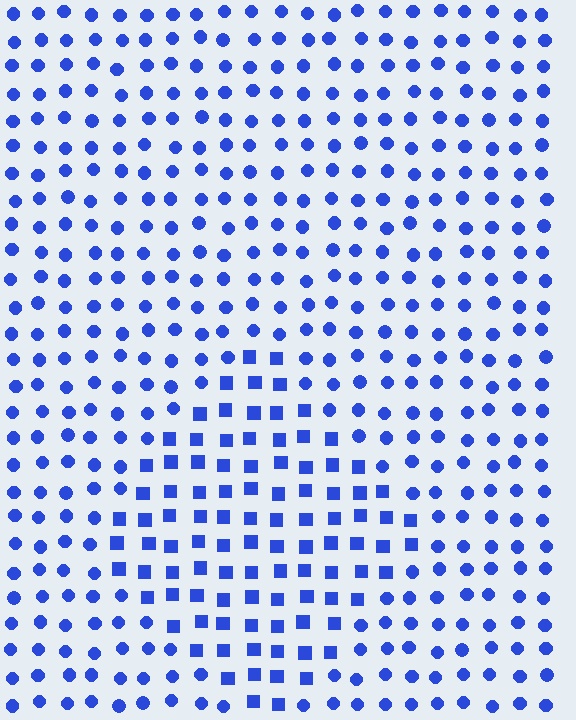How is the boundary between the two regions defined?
The boundary is defined by a change in element shape: squares inside vs. circles outside. All elements share the same color and spacing.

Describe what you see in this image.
The image is filled with small blue elements arranged in a uniform grid. A diamond-shaped region contains squares, while the surrounding area contains circles. The boundary is defined purely by the change in element shape.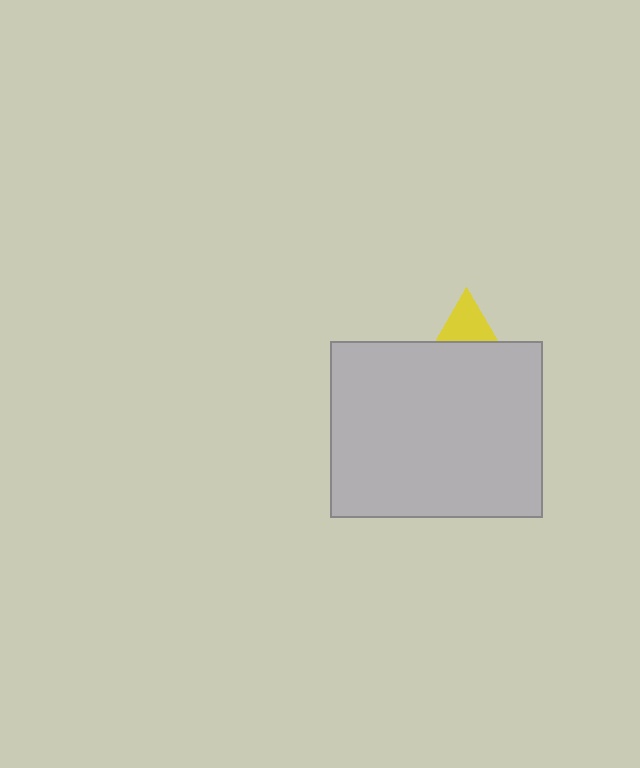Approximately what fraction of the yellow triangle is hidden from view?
Roughly 64% of the yellow triangle is hidden behind the light gray rectangle.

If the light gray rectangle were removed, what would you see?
You would see the complete yellow triangle.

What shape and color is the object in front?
The object in front is a light gray rectangle.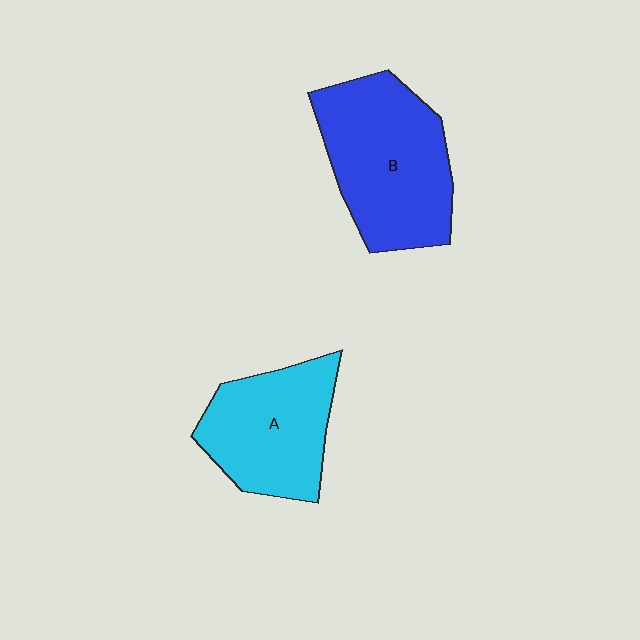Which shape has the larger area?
Shape B (blue).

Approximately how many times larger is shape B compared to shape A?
Approximately 1.3 times.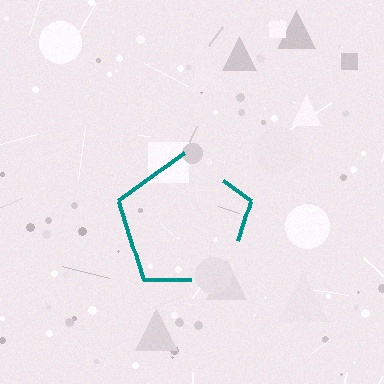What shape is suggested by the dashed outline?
The dashed outline suggests a pentagon.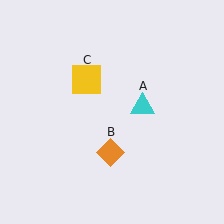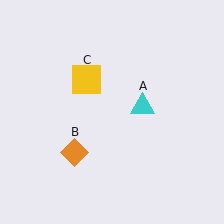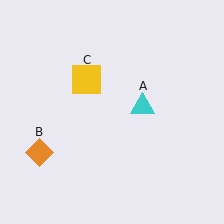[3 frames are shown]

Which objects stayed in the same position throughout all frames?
Cyan triangle (object A) and yellow square (object C) remained stationary.